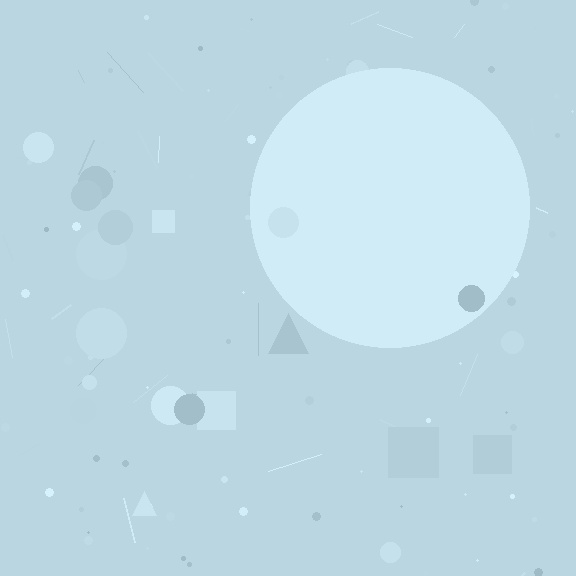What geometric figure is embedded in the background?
A circle is embedded in the background.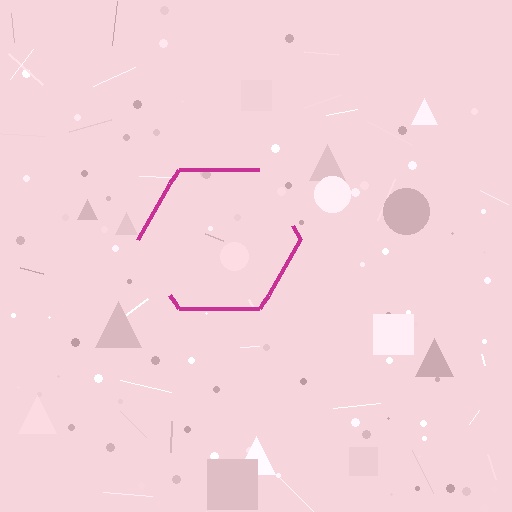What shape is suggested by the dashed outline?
The dashed outline suggests a hexagon.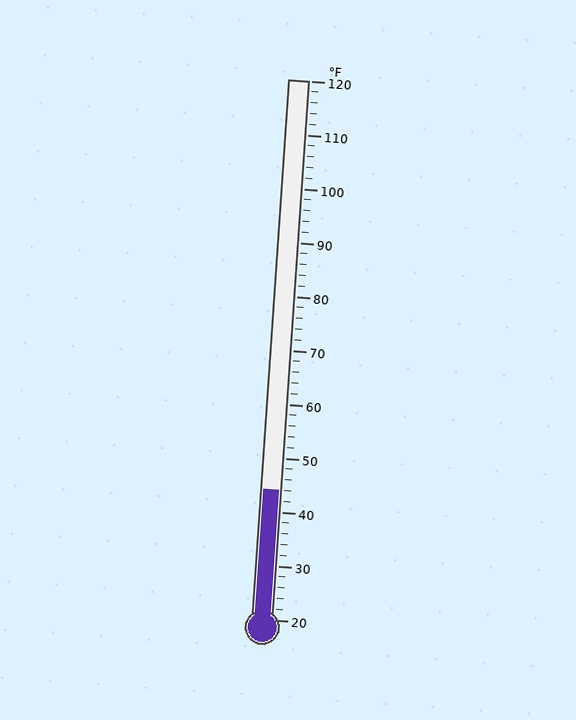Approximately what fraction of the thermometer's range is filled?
The thermometer is filled to approximately 25% of its range.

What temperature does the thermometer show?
The thermometer shows approximately 44°F.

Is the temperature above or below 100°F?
The temperature is below 100°F.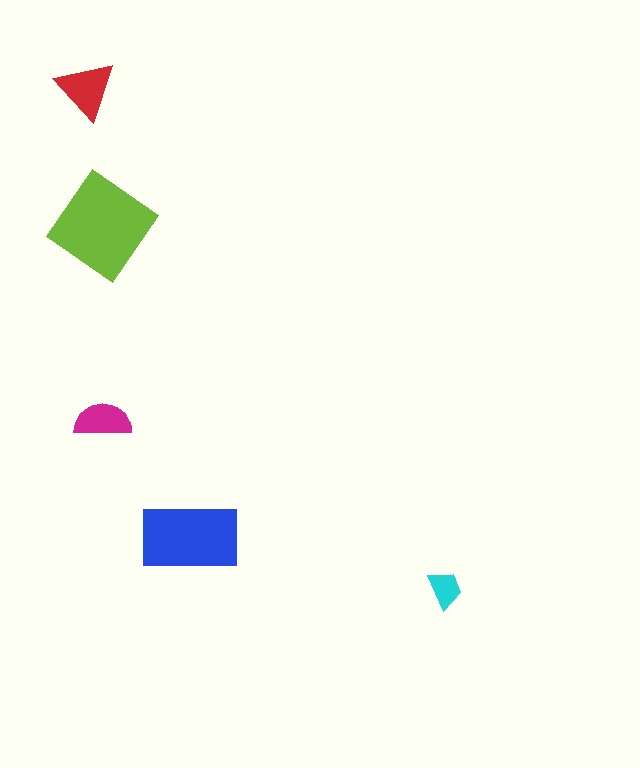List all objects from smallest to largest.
The cyan trapezoid, the magenta semicircle, the red triangle, the blue rectangle, the lime diamond.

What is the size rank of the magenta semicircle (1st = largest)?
4th.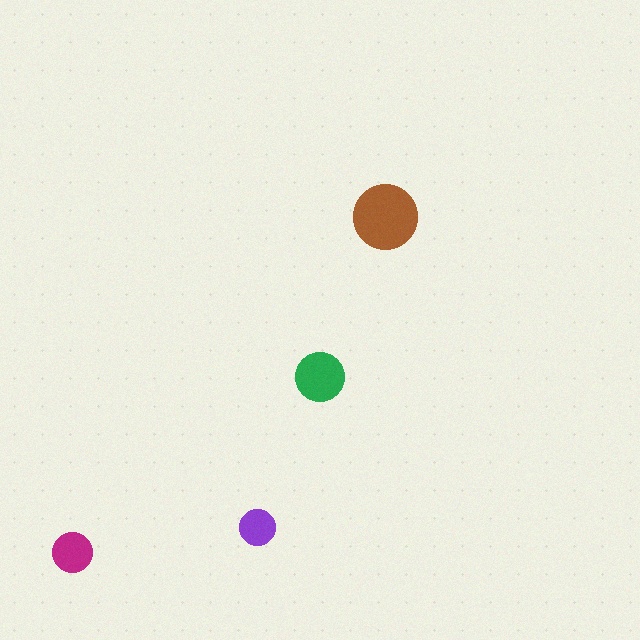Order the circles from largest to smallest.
the brown one, the green one, the magenta one, the purple one.